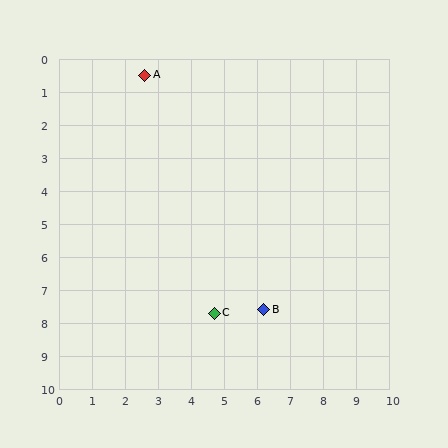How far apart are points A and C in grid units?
Points A and C are about 7.5 grid units apart.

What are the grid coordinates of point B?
Point B is at approximately (6.2, 7.6).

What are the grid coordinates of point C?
Point C is at approximately (4.7, 7.7).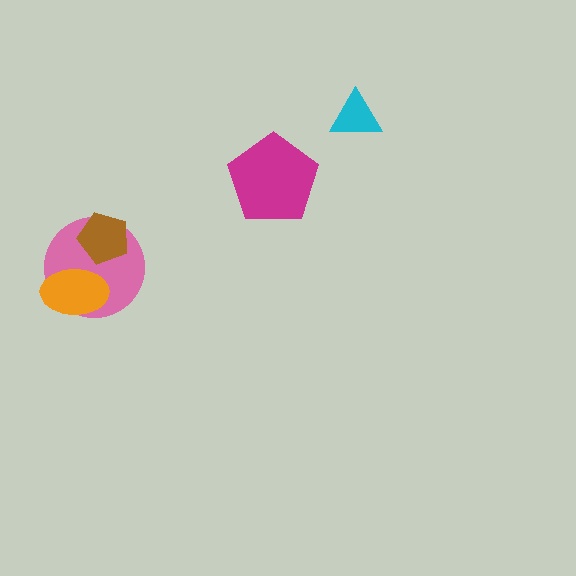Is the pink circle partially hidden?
Yes, it is partially covered by another shape.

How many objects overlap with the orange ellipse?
1 object overlaps with the orange ellipse.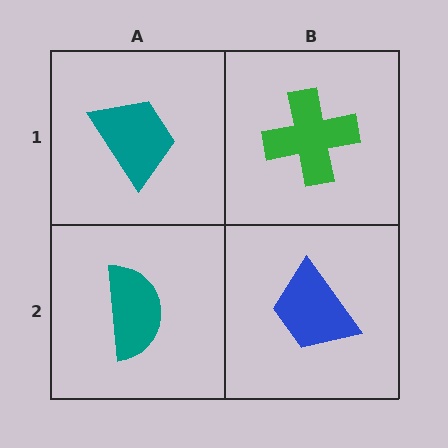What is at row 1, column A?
A teal trapezoid.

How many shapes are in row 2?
2 shapes.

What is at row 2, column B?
A blue trapezoid.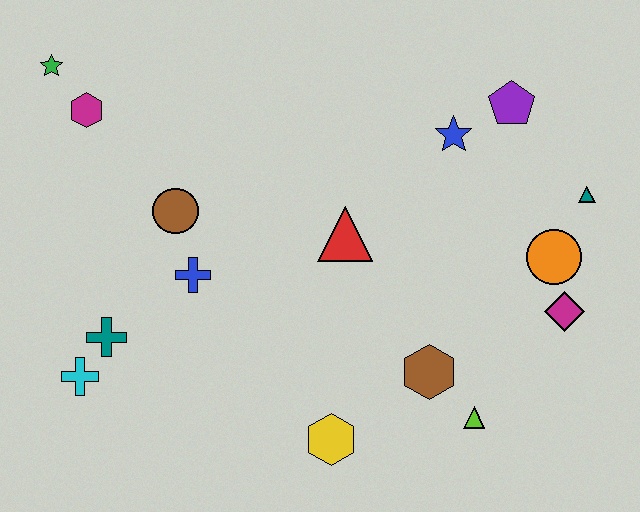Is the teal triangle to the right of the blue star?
Yes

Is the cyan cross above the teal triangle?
No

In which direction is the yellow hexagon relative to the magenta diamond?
The yellow hexagon is to the left of the magenta diamond.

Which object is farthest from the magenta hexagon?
The magenta diamond is farthest from the magenta hexagon.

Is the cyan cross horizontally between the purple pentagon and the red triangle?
No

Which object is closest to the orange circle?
The magenta diamond is closest to the orange circle.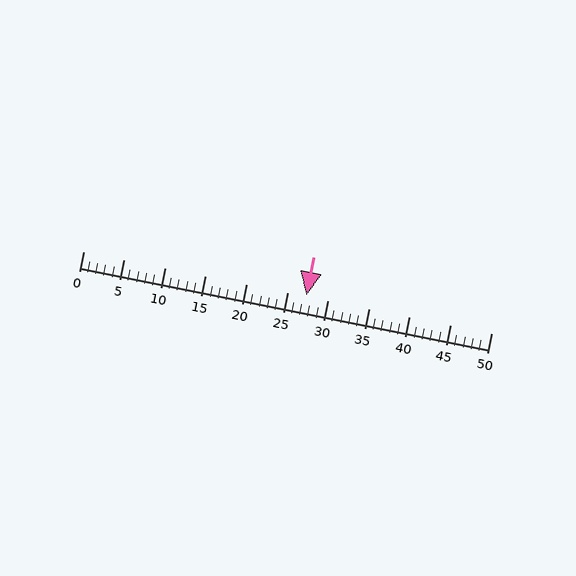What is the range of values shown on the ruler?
The ruler shows values from 0 to 50.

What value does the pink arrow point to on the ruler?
The pink arrow points to approximately 27.